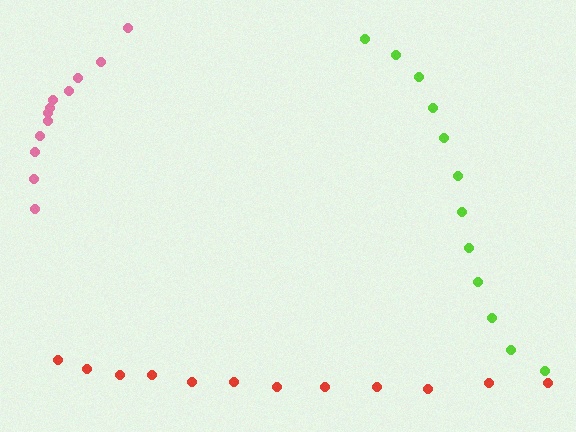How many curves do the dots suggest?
There are 3 distinct paths.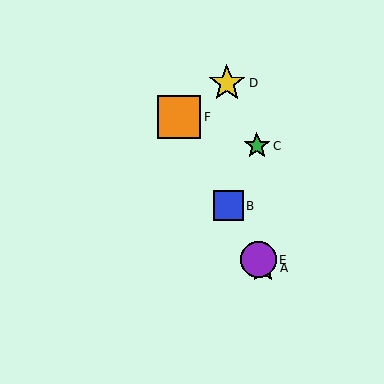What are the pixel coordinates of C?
Object C is at (257, 146).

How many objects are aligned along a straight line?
4 objects (A, B, E, F) are aligned along a straight line.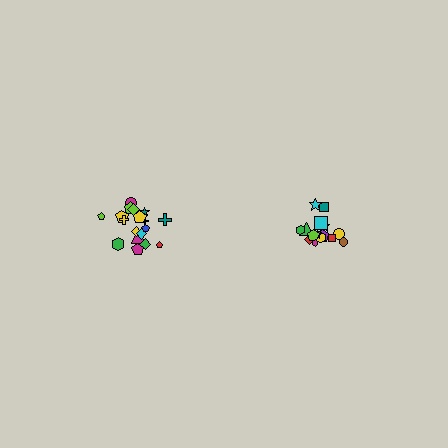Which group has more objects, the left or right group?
The left group.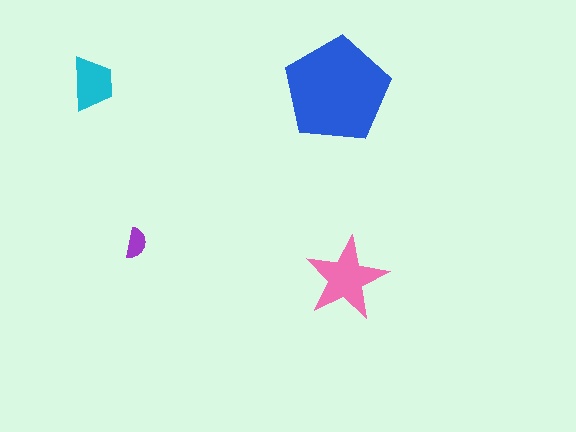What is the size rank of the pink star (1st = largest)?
2nd.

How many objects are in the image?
There are 4 objects in the image.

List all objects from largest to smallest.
The blue pentagon, the pink star, the cyan trapezoid, the purple semicircle.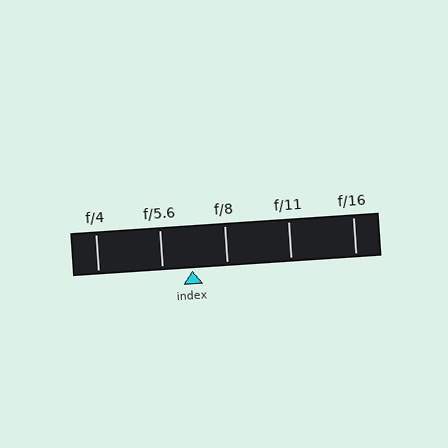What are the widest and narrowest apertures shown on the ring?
The widest aperture shown is f/4 and the narrowest is f/16.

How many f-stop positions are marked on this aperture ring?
There are 5 f-stop positions marked.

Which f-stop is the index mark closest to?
The index mark is closest to f/5.6.